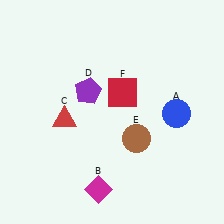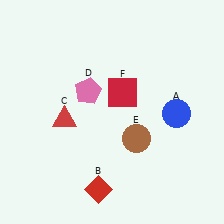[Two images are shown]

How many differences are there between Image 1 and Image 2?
There are 2 differences between the two images.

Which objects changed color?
B changed from magenta to red. D changed from purple to pink.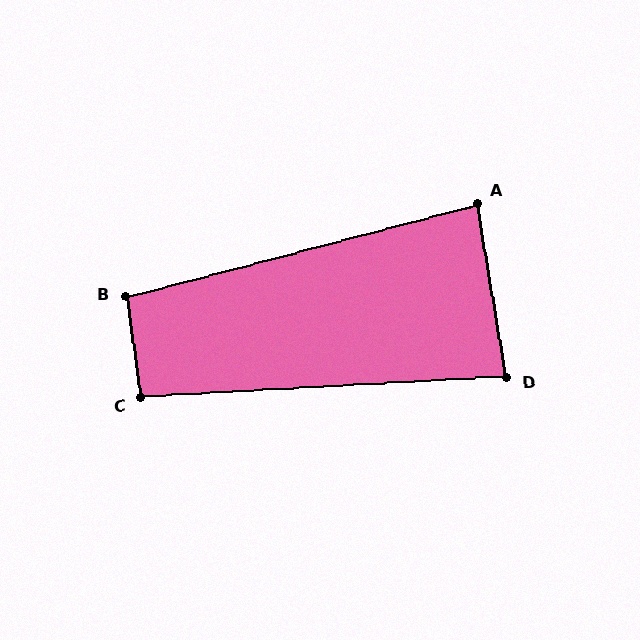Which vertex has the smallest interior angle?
D, at approximately 84 degrees.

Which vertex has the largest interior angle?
B, at approximately 96 degrees.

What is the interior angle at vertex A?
Approximately 85 degrees (acute).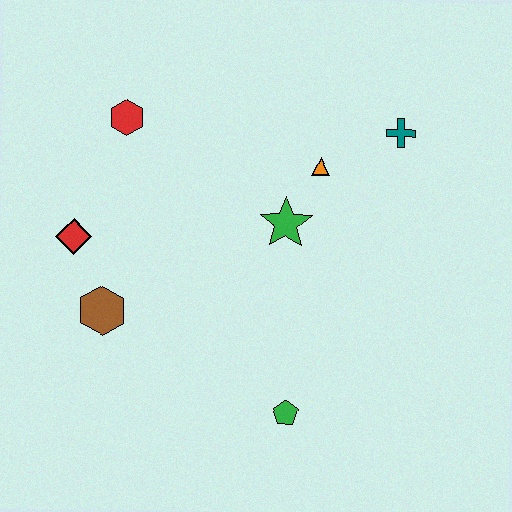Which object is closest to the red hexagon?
The red diamond is closest to the red hexagon.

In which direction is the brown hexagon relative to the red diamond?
The brown hexagon is below the red diamond.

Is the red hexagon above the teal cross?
Yes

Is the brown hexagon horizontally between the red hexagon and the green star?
No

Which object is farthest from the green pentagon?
The red hexagon is farthest from the green pentagon.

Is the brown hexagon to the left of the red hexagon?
Yes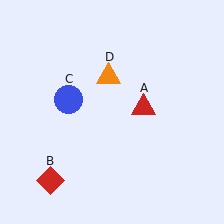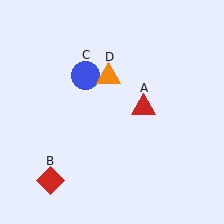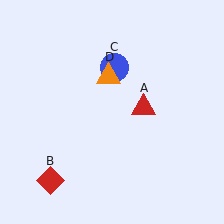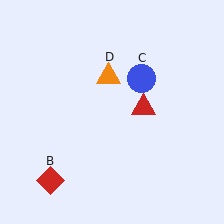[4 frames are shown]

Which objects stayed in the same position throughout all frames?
Red triangle (object A) and red diamond (object B) and orange triangle (object D) remained stationary.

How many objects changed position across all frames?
1 object changed position: blue circle (object C).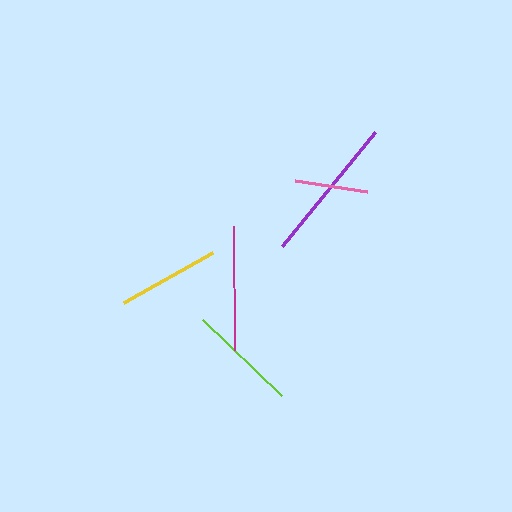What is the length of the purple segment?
The purple segment is approximately 147 pixels long.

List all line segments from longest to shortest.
From longest to shortest: purple, magenta, lime, yellow, pink.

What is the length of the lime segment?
The lime segment is approximately 110 pixels long.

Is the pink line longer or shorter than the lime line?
The lime line is longer than the pink line.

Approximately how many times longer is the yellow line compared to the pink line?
The yellow line is approximately 1.4 times the length of the pink line.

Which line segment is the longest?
The purple line is the longest at approximately 147 pixels.